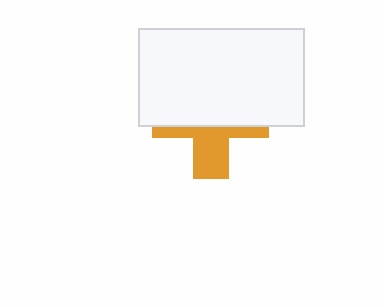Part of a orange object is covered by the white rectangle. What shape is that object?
It is a cross.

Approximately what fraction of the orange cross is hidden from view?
Roughly 63% of the orange cross is hidden behind the white rectangle.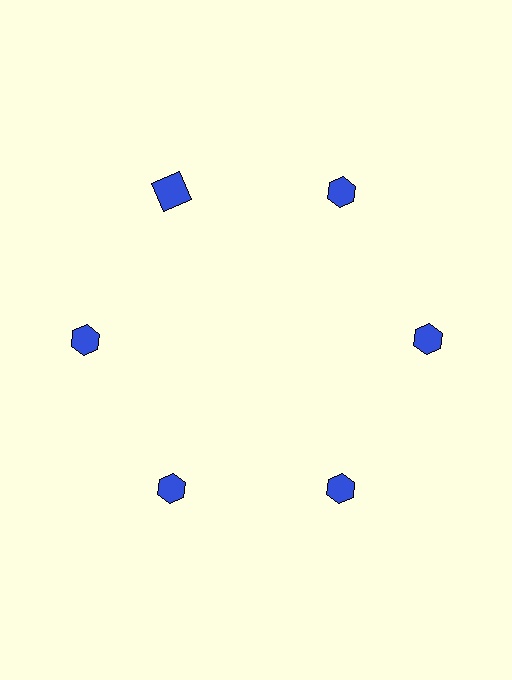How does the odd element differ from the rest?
It has a different shape: square instead of hexagon.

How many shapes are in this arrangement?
There are 6 shapes arranged in a ring pattern.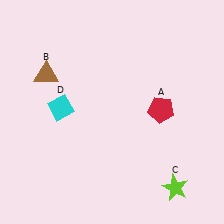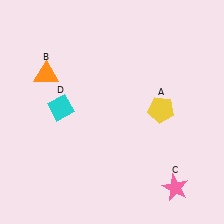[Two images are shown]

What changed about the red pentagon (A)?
In Image 1, A is red. In Image 2, it changed to yellow.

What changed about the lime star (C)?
In Image 1, C is lime. In Image 2, it changed to pink.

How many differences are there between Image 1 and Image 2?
There are 3 differences between the two images.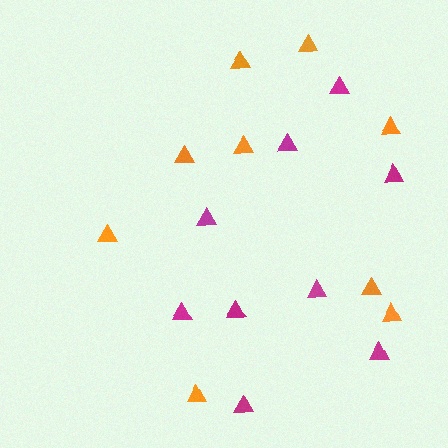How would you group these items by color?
There are 2 groups: one group of orange triangles (9) and one group of magenta triangles (9).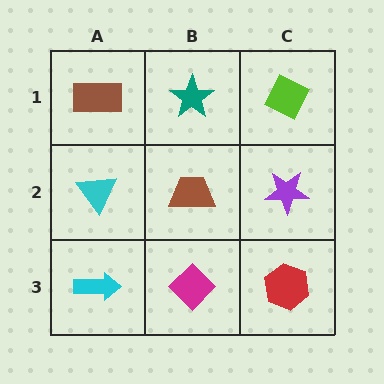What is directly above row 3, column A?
A cyan triangle.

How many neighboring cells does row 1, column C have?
2.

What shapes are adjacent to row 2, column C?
A lime diamond (row 1, column C), a red hexagon (row 3, column C), a brown trapezoid (row 2, column B).